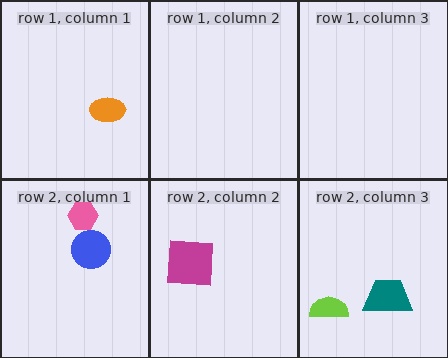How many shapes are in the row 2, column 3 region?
2.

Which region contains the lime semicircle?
The row 2, column 3 region.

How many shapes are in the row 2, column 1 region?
2.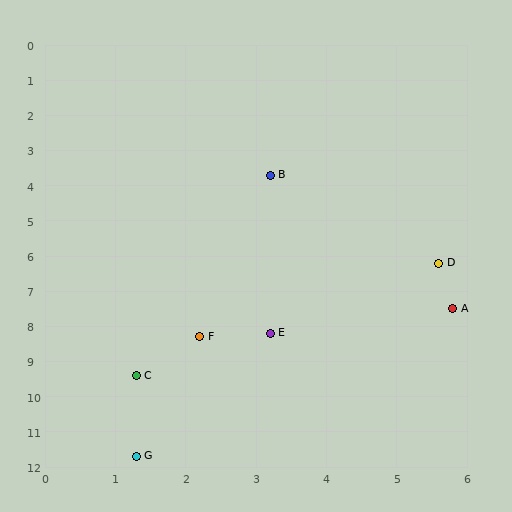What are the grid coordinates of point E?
Point E is at approximately (3.2, 8.2).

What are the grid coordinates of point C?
Point C is at approximately (1.3, 9.4).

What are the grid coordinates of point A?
Point A is at approximately (5.8, 7.5).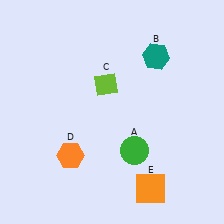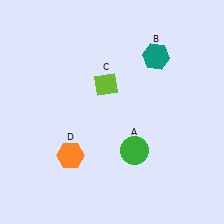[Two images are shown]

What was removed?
The orange square (E) was removed in Image 2.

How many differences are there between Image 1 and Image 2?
There is 1 difference between the two images.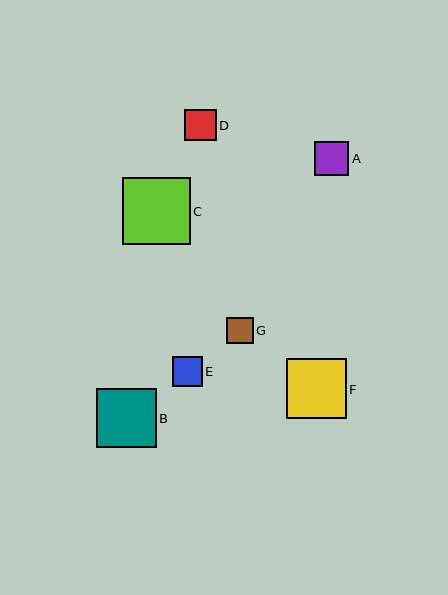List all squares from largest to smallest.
From largest to smallest: C, F, B, A, D, E, G.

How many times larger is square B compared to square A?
Square B is approximately 1.7 times the size of square A.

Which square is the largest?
Square C is the largest with a size of approximately 68 pixels.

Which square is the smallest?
Square G is the smallest with a size of approximately 26 pixels.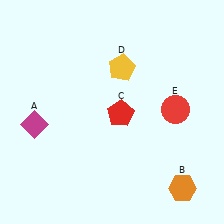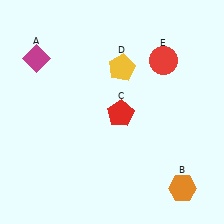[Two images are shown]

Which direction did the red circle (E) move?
The red circle (E) moved up.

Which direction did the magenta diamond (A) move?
The magenta diamond (A) moved up.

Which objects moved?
The objects that moved are: the magenta diamond (A), the red circle (E).